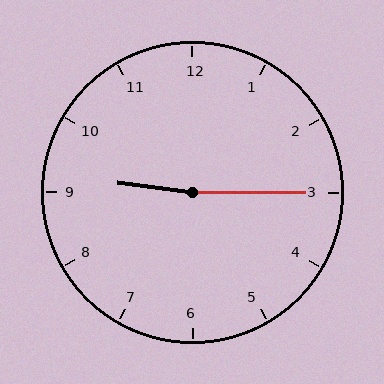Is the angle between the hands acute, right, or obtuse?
It is obtuse.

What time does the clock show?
9:15.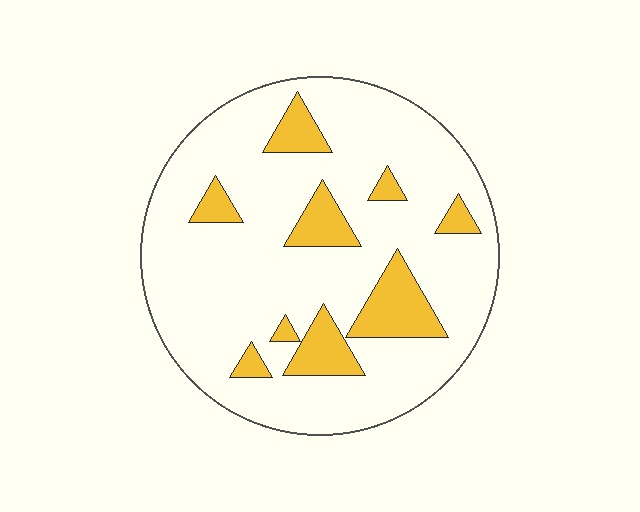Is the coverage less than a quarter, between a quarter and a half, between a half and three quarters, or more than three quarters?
Less than a quarter.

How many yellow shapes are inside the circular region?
9.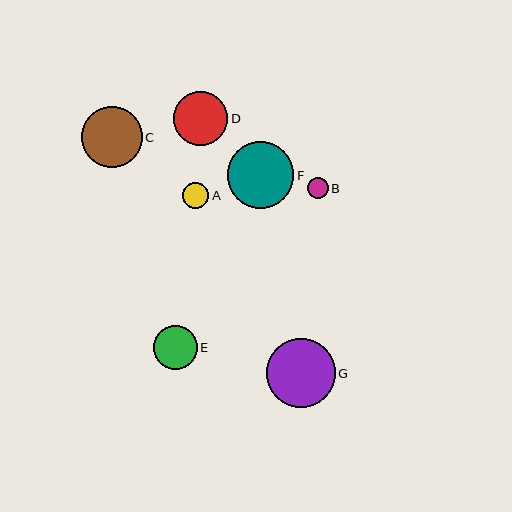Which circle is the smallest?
Circle B is the smallest with a size of approximately 21 pixels.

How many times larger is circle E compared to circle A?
Circle E is approximately 1.7 times the size of circle A.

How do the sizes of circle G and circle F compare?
Circle G and circle F are approximately the same size.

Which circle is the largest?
Circle G is the largest with a size of approximately 69 pixels.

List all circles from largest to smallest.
From largest to smallest: G, F, C, D, E, A, B.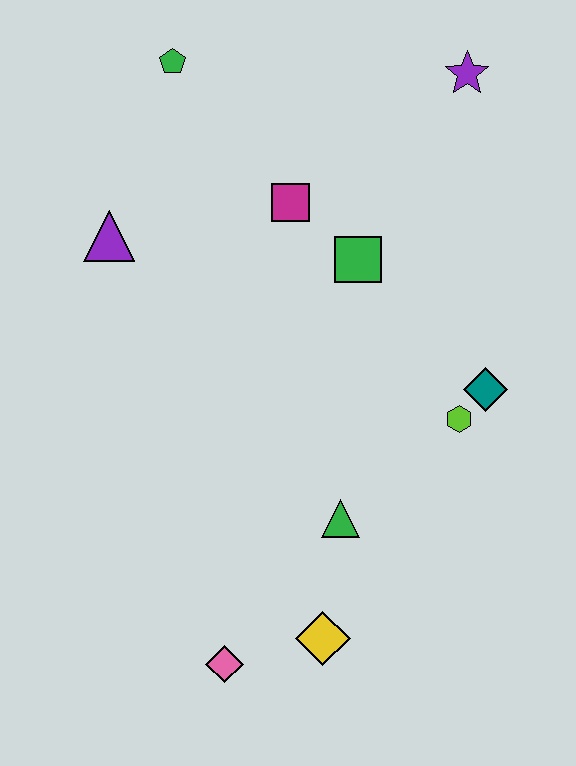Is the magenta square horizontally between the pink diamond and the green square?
Yes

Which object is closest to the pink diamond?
The yellow diamond is closest to the pink diamond.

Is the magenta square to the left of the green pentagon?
No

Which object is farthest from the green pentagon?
The pink diamond is farthest from the green pentagon.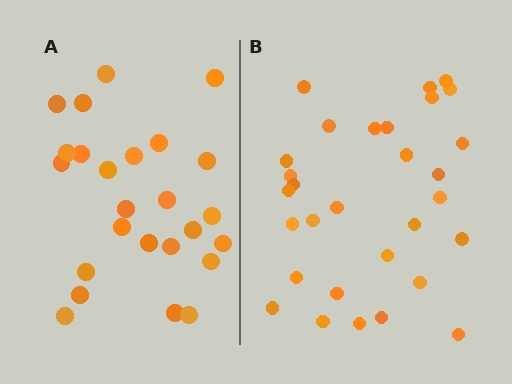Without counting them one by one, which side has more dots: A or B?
Region B (the right region) has more dots.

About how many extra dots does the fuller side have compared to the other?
Region B has about 5 more dots than region A.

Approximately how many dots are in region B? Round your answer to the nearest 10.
About 30 dots.